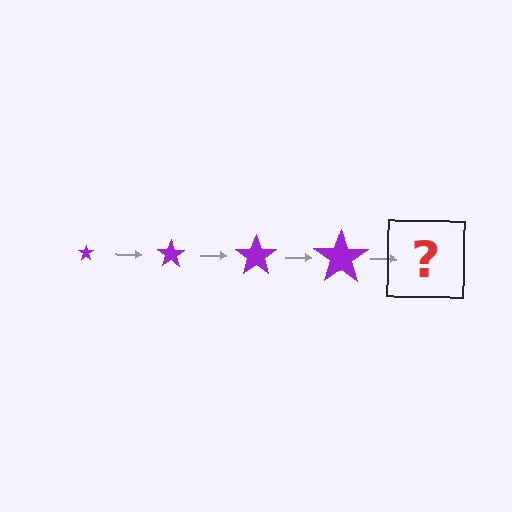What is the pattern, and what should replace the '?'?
The pattern is that the star gets progressively larger each step. The '?' should be a purple star, larger than the previous one.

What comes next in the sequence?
The next element should be a purple star, larger than the previous one.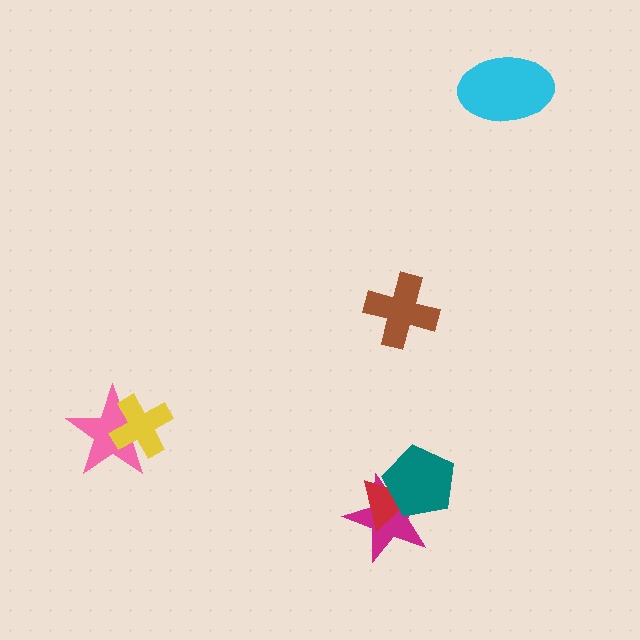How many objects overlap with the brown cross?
0 objects overlap with the brown cross.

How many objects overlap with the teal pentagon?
2 objects overlap with the teal pentagon.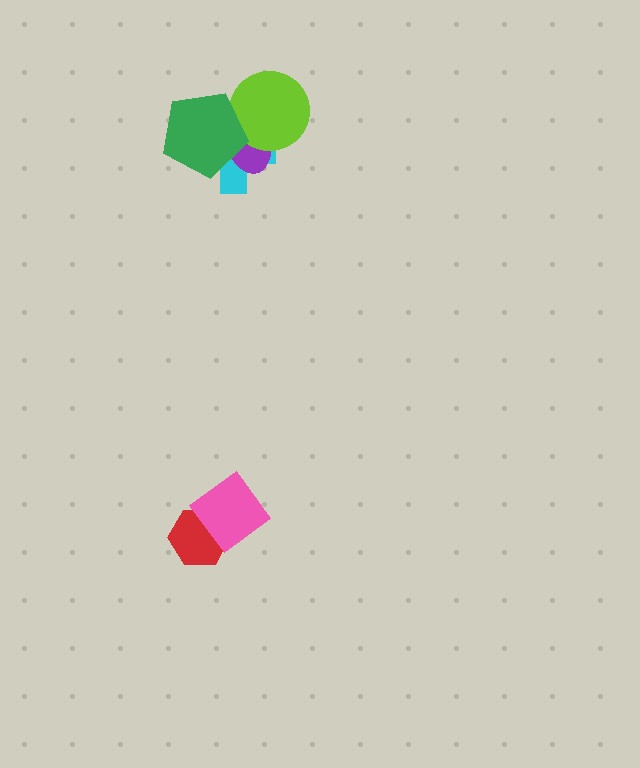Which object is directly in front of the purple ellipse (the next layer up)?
The lime circle is directly in front of the purple ellipse.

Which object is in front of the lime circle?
The green pentagon is in front of the lime circle.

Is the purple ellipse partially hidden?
Yes, it is partially covered by another shape.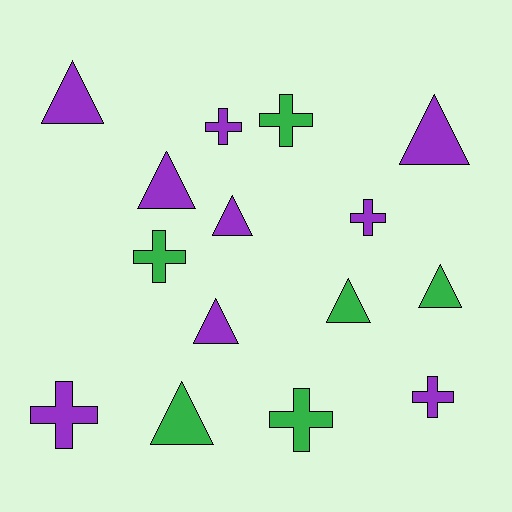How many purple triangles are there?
There are 5 purple triangles.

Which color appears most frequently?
Purple, with 9 objects.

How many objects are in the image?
There are 15 objects.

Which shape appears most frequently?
Triangle, with 8 objects.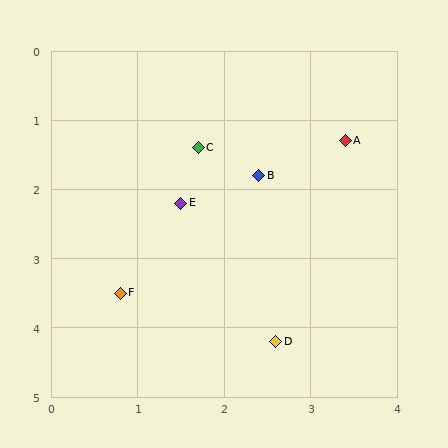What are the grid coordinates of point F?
Point F is at approximately (0.8, 3.5).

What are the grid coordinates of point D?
Point D is at approximately (2.6, 4.2).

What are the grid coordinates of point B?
Point B is at approximately (2.4, 1.8).